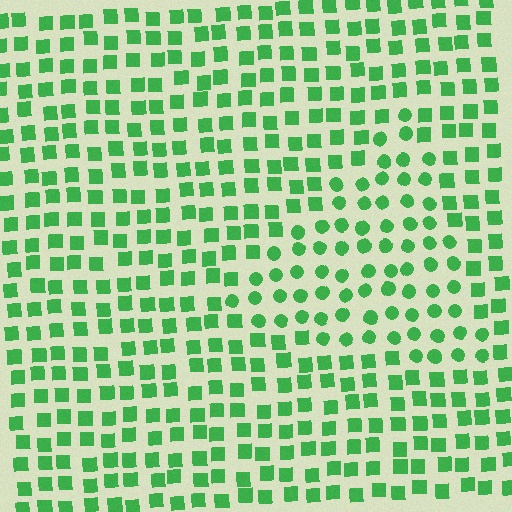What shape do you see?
I see a triangle.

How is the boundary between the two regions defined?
The boundary is defined by a change in element shape: circles inside vs. squares outside. All elements share the same color and spacing.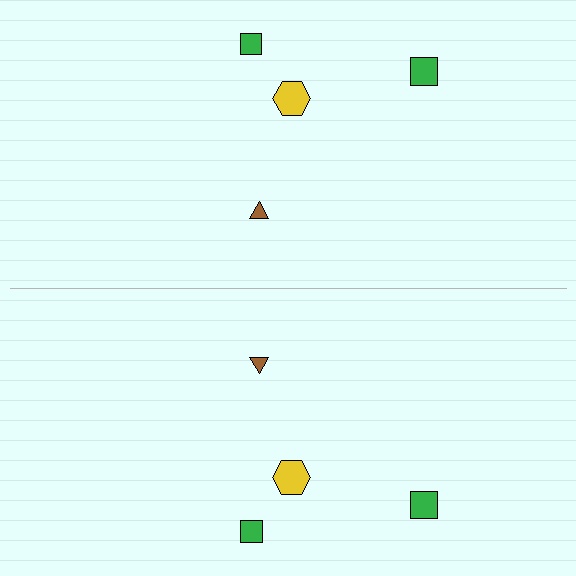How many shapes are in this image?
There are 8 shapes in this image.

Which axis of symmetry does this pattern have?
The pattern has a horizontal axis of symmetry running through the center of the image.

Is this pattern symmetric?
Yes, this pattern has bilateral (reflection) symmetry.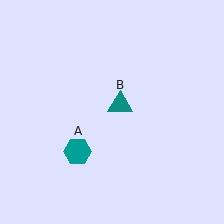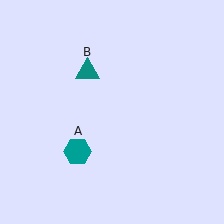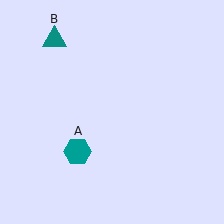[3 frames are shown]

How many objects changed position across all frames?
1 object changed position: teal triangle (object B).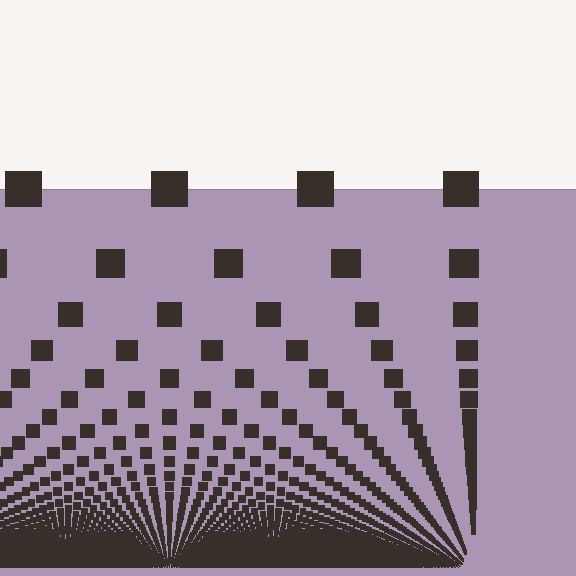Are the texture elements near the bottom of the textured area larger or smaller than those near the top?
Smaller. The gradient is inverted — elements near the bottom are smaller and denser.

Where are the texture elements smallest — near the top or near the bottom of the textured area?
Near the bottom.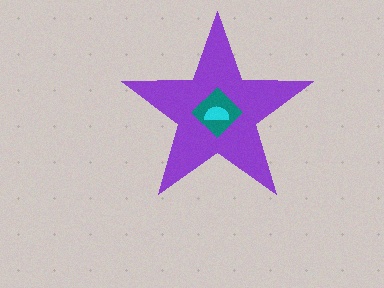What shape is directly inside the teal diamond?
The cyan semicircle.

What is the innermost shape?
The cyan semicircle.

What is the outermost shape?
The purple star.